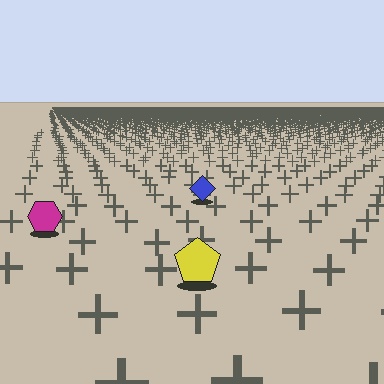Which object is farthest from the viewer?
The blue diamond is farthest from the viewer. It appears smaller and the ground texture around it is denser.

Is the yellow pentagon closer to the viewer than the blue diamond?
Yes. The yellow pentagon is closer — you can tell from the texture gradient: the ground texture is coarser near it.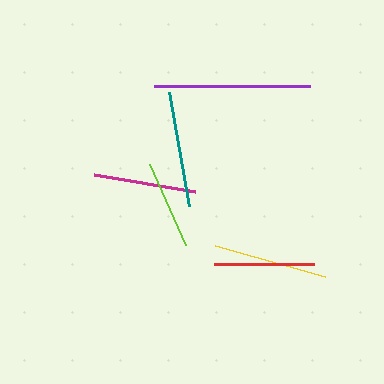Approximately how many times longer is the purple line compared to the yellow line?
The purple line is approximately 1.4 times the length of the yellow line.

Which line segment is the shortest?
The lime line is the shortest at approximately 89 pixels.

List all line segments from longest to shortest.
From longest to shortest: purple, teal, yellow, magenta, red, lime.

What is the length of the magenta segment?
The magenta segment is approximately 103 pixels long.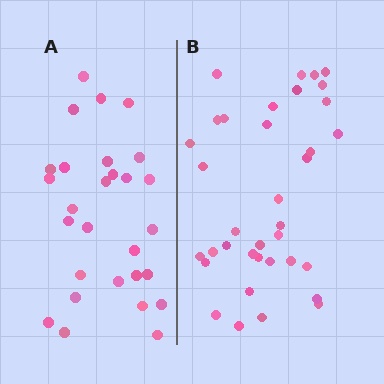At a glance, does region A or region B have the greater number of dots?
Region B (the right region) has more dots.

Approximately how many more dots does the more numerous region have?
Region B has roughly 8 or so more dots than region A.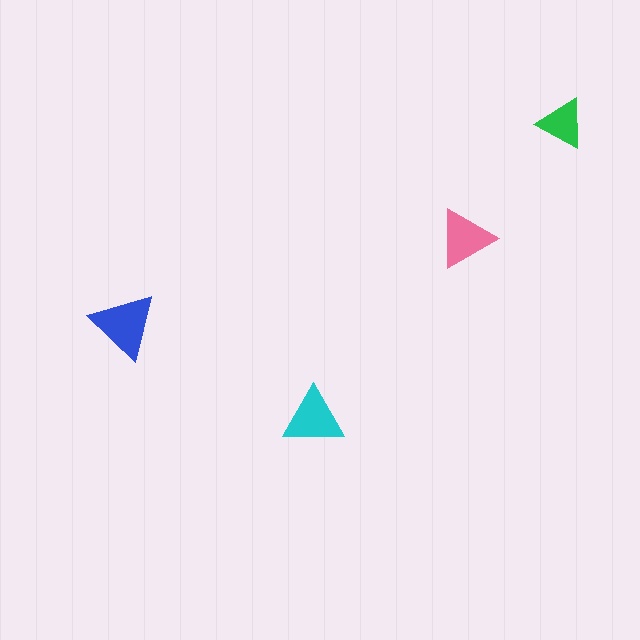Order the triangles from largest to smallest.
the blue one, the cyan one, the pink one, the green one.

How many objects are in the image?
There are 4 objects in the image.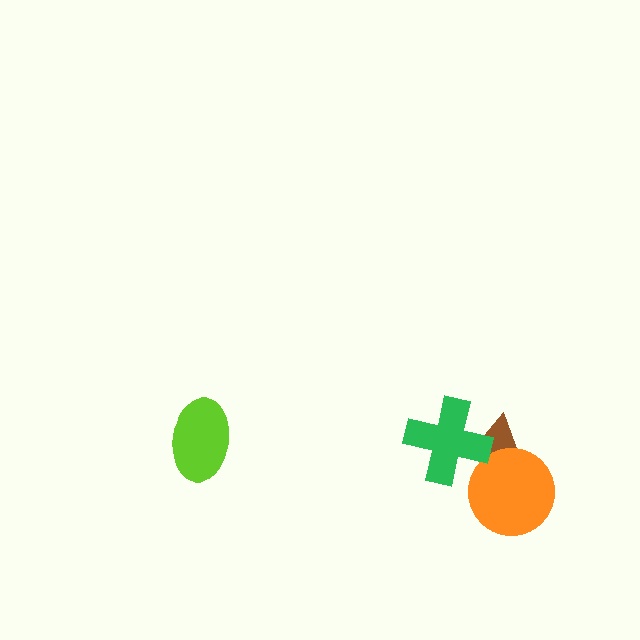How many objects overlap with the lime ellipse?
0 objects overlap with the lime ellipse.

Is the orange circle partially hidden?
No, no other shape covers it.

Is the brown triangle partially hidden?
Yes, it is partially covered by another shape.